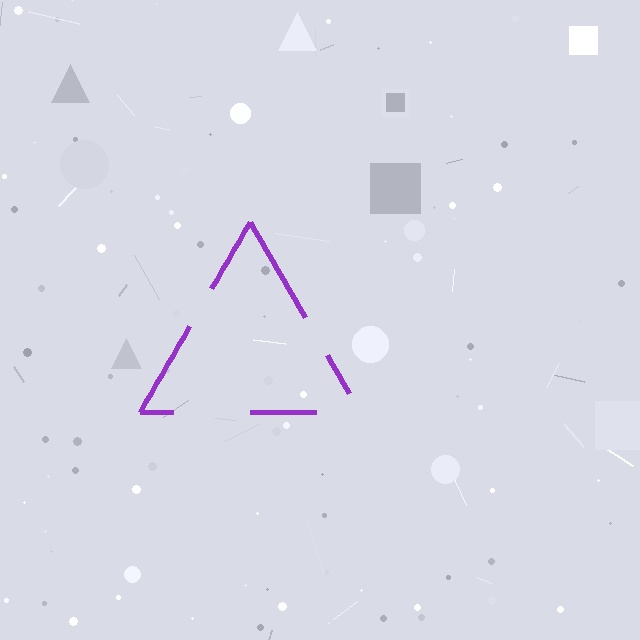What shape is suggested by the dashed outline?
The dashed outline suggests a triangle.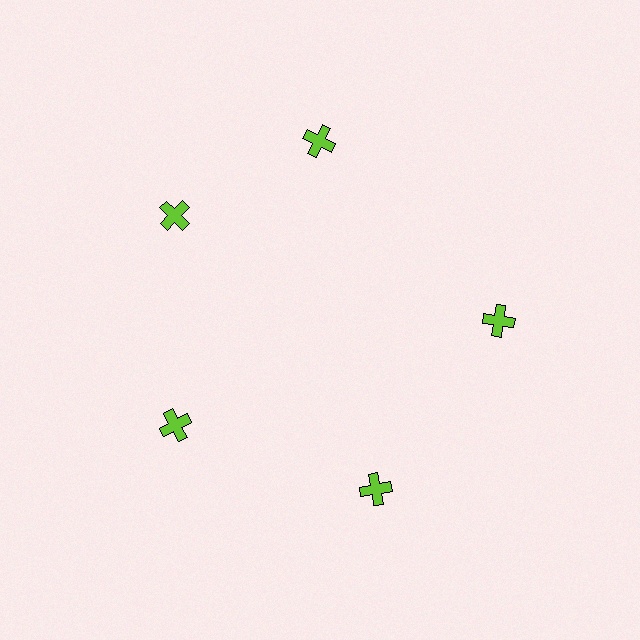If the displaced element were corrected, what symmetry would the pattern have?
It would have 5-fold rotational symmetry — the pattern would map onto itself every 72 degrees.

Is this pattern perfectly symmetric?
No. The 5 lime crosses are arranged in a ring, but one element near the 1 o'clock position is rotated out of alignment along the ring, breaking the 5-fold rotational symmetry.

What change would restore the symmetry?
The symmetry would be restored by rotating it back into even spacing with its neighbors so that all 5 crosses sit at equal angles and equal distance from the center.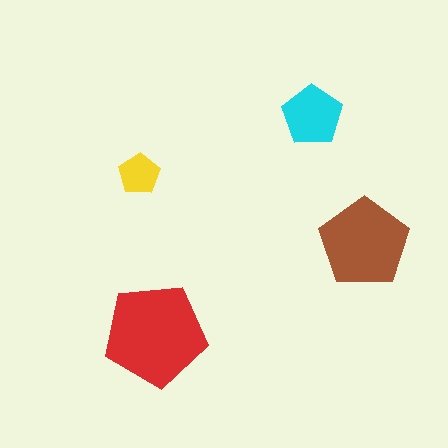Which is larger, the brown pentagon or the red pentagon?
The red one.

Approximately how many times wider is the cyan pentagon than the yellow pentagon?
About 1.5 times wider.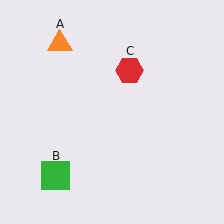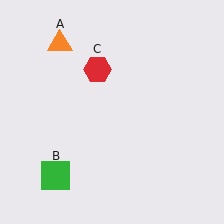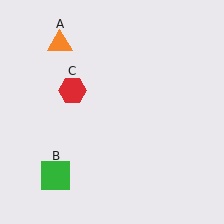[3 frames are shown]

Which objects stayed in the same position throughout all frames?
Orange triangle (object A) and green square (object B) remained stationary.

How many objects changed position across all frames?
1 object changed position: red hexagon (object C).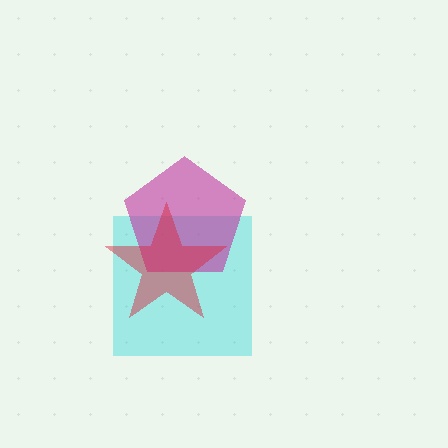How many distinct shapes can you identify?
There are 3 distinct shapes: a cyan square, a magenta pentagon, a red star.